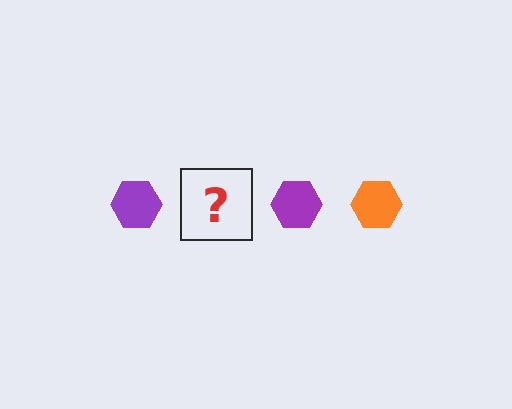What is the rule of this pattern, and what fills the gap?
The rule is that the pattern cycles through purple, orange hexagons. The gap should be filled with an orange hexagon.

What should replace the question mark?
The question mark should be replaced with an orange hexagon.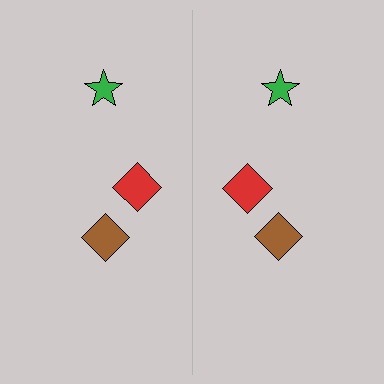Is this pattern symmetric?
Yes, this pattern has bilateral (reflection) symmetry.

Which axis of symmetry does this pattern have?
The pattern has a vertical axis of symmetry running through the center of the image.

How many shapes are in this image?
There are 6 shapes in this image.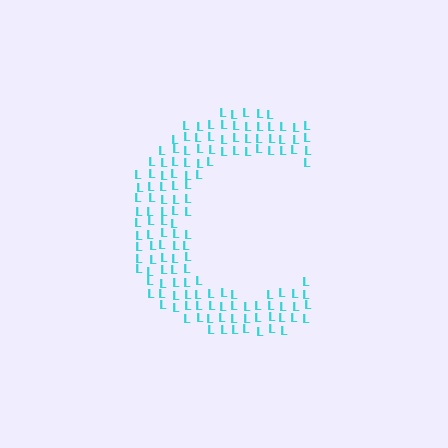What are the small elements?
The small elements are letter L's.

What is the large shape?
The large shape is the letter C.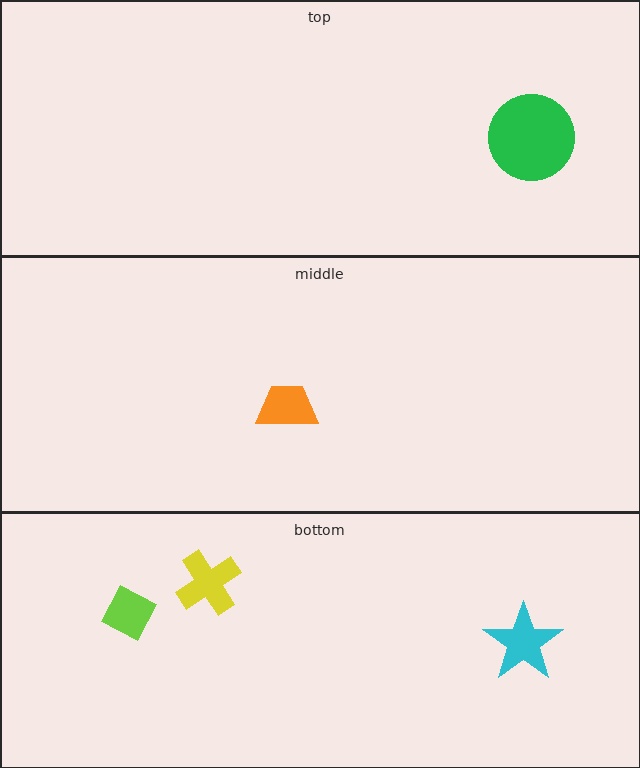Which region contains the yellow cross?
The bottom region.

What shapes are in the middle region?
The orange trapezoid.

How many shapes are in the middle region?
1.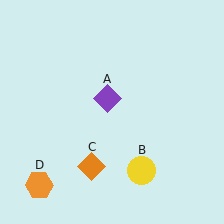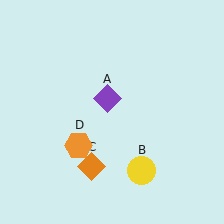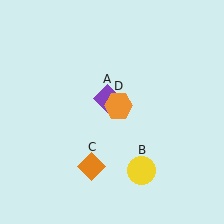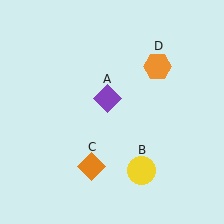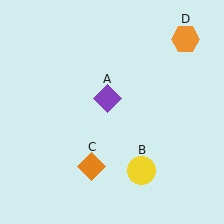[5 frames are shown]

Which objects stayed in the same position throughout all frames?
Purple diamond (object A) and yellow circle (object B) and orange diamond (object C) remained stationary.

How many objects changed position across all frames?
1 object changed position: orange hexagon (object D).